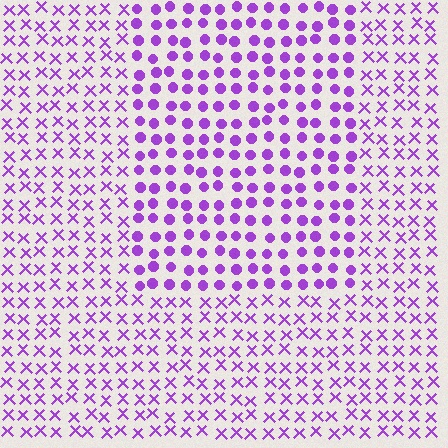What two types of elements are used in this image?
The image uses circles inside the rectangle region and X marks outside it.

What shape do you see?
I see a rectangle.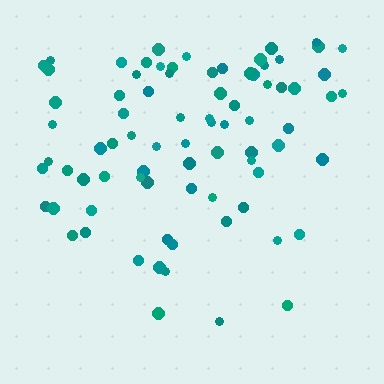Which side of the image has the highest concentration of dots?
The top.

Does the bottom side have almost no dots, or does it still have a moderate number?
Still a moderate number, just noticeably fewer than the top.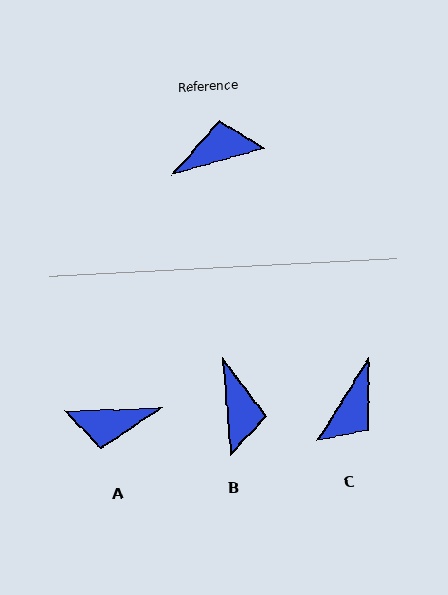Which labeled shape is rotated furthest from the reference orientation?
A, about 166 degrees away.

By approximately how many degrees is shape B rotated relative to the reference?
Approximately 101 degrees clockwise.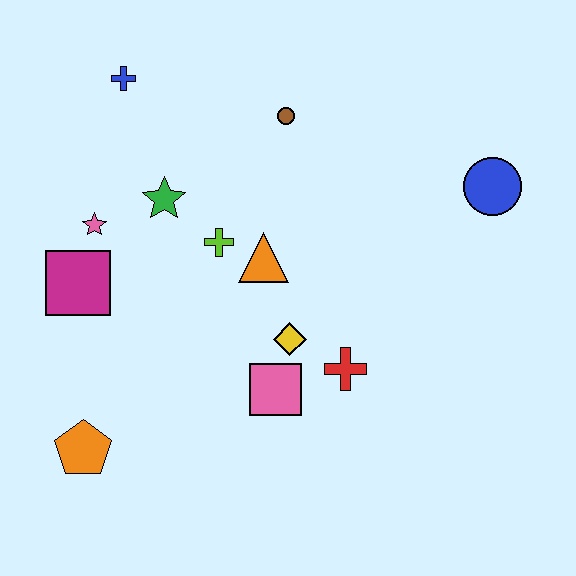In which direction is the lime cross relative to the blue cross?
The lime cross is below the blue cross.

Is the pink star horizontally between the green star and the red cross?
No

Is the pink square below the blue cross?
Yes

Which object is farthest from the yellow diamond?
The blue cross is farthest from the yellow diamond.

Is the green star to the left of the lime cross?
Yes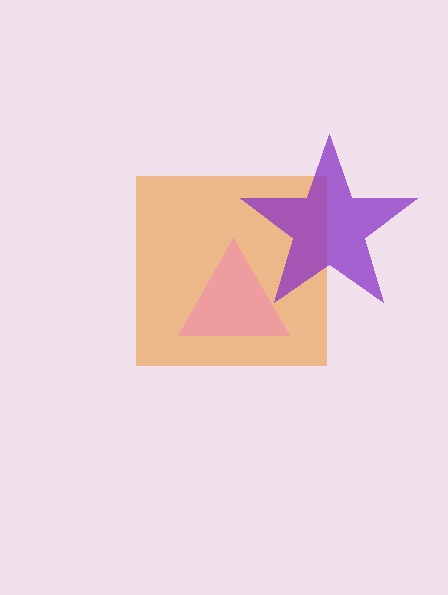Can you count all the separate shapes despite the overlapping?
Yes, there are 3 separate shapes.